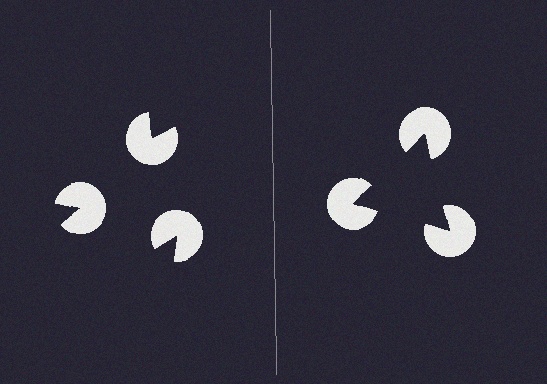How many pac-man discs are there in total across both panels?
6 — 3 on each side.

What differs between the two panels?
The pac-man discs are positioned identically on both sides; only the wedge orientations differ. On the right they align to a triangle; on the left they are misaligned.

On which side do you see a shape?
An illusory triangle appears on the right side. On the left side the wedge cuts are rotated, so no coherent shape forms.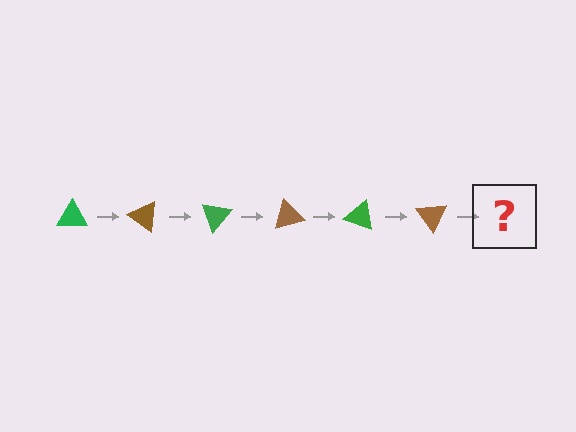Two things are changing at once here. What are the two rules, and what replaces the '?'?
The two rules are that it rotates 35 degrees each step and the color cycles through green and brown. The '?' should be a green triangle, rotated 210 degrees from the start.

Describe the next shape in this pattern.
It should be a green triangle, rotated 210 degrees from the start.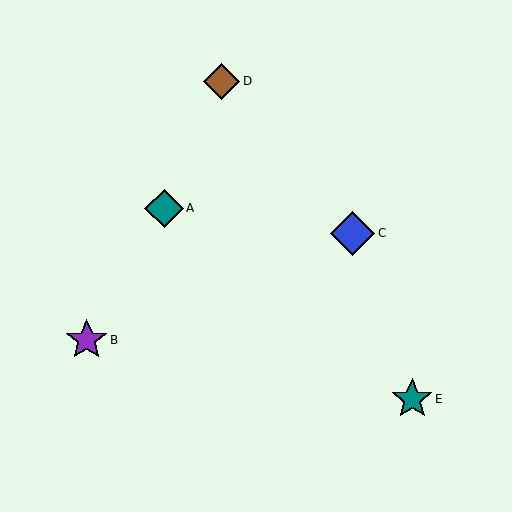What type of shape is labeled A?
Shape A is a teal diamond.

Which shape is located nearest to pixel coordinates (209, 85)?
The brown diamond (labeled D) at (222, 81) is nearest to that location.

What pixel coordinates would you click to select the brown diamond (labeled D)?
Click at (222, 81) to select the brown diamond D.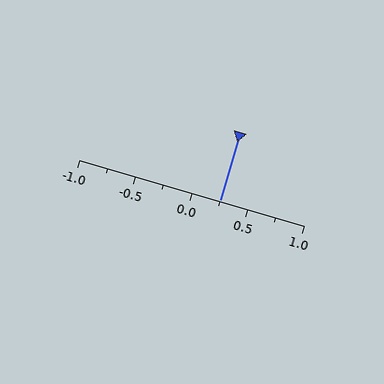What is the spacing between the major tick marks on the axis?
The major ticks are spaced 0.5 apart.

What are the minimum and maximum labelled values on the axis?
The axis runs from -1.0 to 1.0.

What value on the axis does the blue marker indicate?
The marker indicates approximately 0.25.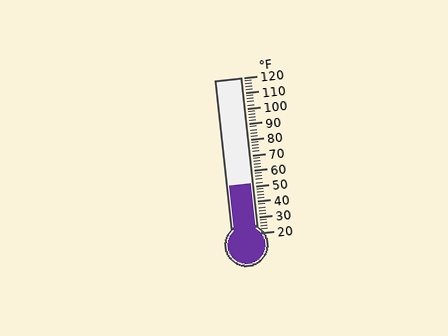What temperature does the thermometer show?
The thermometer shows approximately 52°F.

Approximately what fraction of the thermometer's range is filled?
The thermometer is filled to approximately 30% of its range.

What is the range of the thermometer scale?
The thermometer scale ranges from 20°F to 120°F.